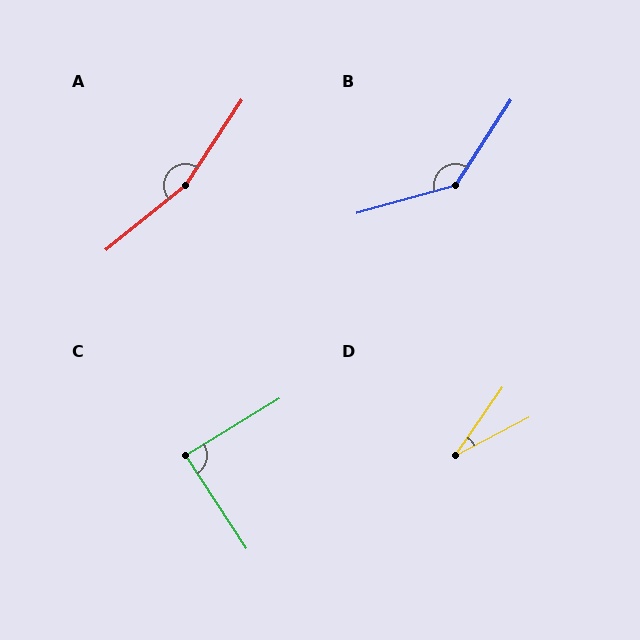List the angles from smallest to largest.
D (28°), C (88°), B (138°), A (162°).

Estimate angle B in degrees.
Approximately 138 degrees.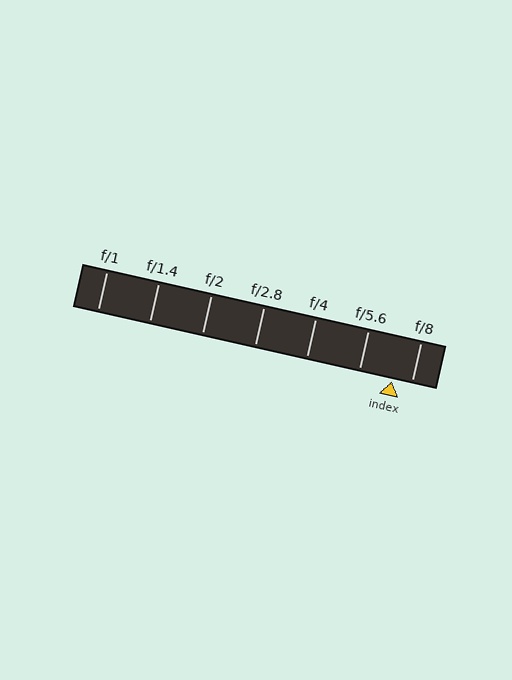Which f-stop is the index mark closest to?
The index mark is closest to f/8.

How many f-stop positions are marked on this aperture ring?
There are 7 f-stop positions marked.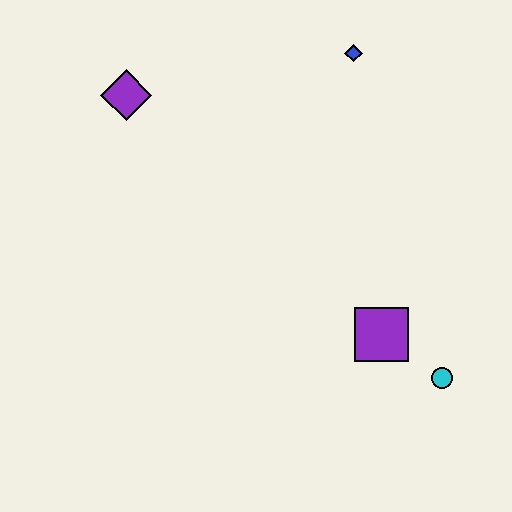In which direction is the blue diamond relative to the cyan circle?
The blue diamond is above the cyan circle.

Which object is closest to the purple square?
The cyan circle is closest to the purple square.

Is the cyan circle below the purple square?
Yes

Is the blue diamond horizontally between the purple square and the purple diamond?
Yes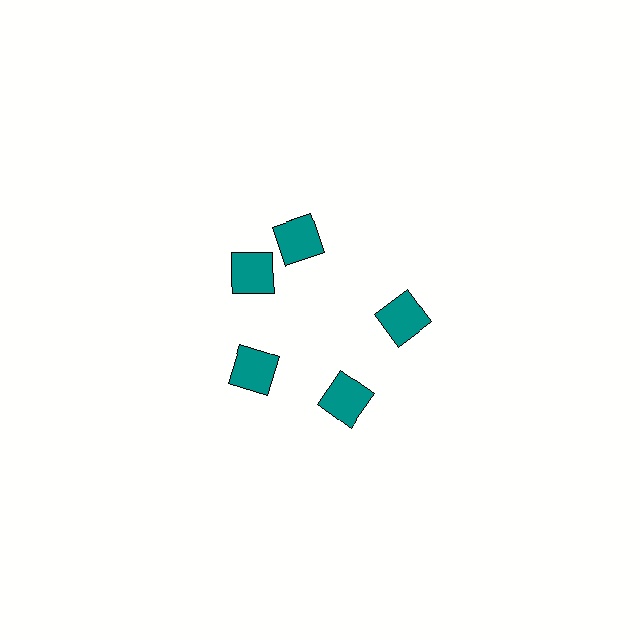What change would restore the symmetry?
The symmetry would be restored by rotating it back into even spacing with its neighbors so that all 5 squares sit at equal angles and equal distance from the center.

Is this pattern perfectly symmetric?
No. The 5 teal squares are arranged in a ring, but one element near the 1 o'clock position is rotated out of alignment along the ring, breaking the 5-fold rotational symmetry.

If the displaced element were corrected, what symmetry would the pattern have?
It would have 5-fold rotational symmetry — the pattern would map onto itself every 72 degrees.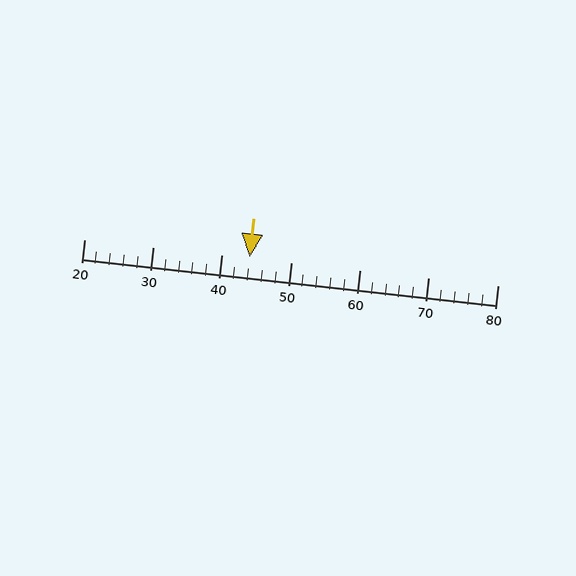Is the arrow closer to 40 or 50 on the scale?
The arrow is closer to 40.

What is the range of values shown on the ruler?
The ruler shows values from 20 to 80.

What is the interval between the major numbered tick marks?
The major tick marks are spaced 10 units apart.